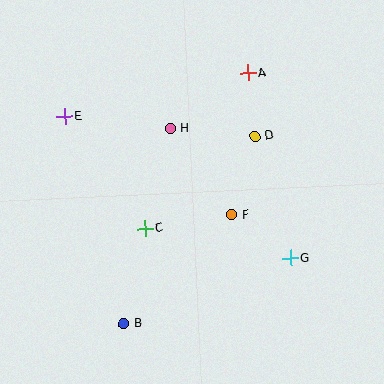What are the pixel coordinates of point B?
Point B is at (124, 324).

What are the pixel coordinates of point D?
Point D is at (255, 136).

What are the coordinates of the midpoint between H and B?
The midpoint between H and B is at (147, 226).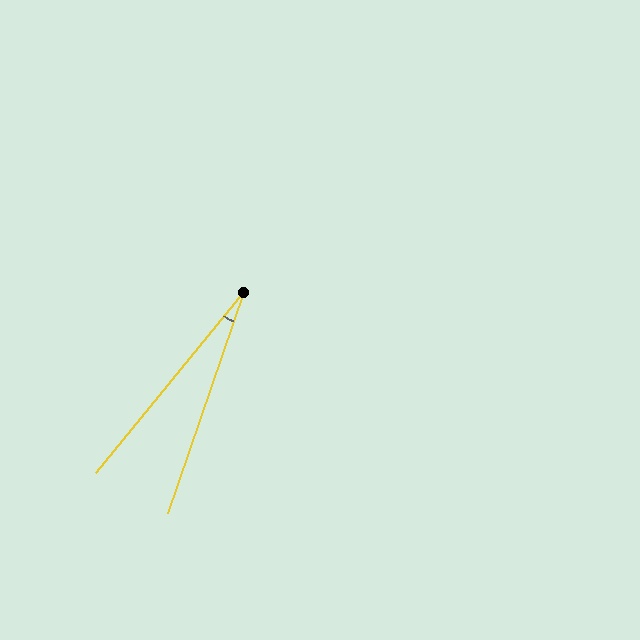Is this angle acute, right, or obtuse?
It is acute.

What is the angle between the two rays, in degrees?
Approximately 20 degrees.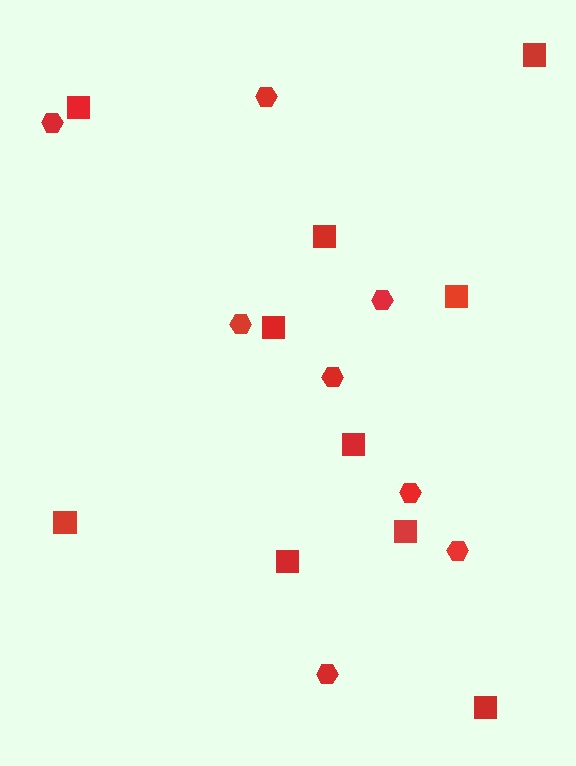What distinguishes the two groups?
There are 2 groups: one group of squares (10) and one group of hexagons (8).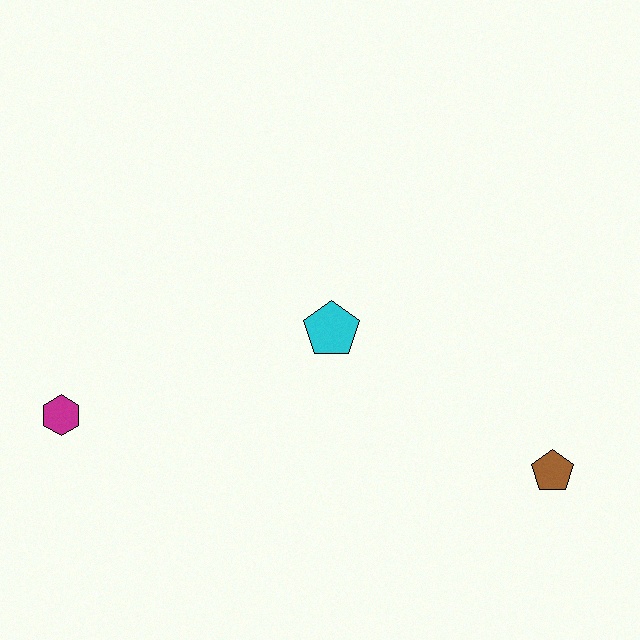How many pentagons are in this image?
There are 2 pentagons.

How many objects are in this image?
There are 3 objects.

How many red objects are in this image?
There are no red objects.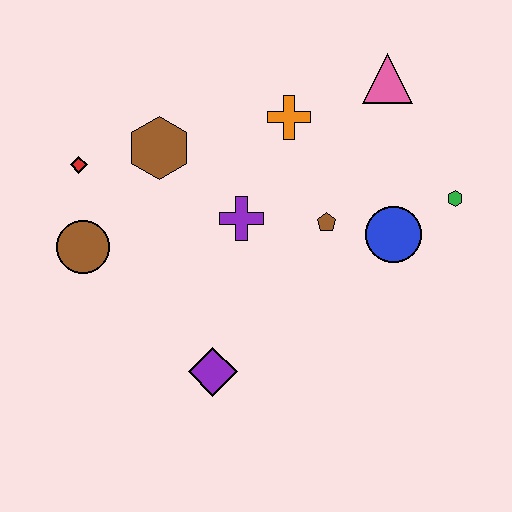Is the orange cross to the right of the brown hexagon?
Yes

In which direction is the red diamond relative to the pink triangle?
The red diamond is to the left of the pink triangle.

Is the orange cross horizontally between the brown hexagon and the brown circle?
No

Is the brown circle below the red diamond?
Yes